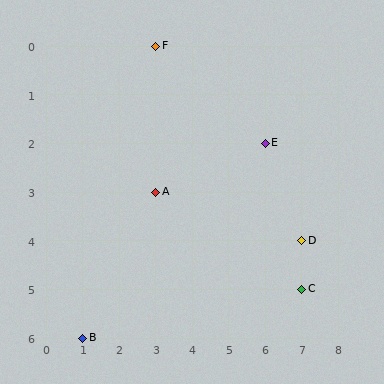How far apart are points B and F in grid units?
Points B and F are 2 columns and 6 rows apart (about 6.3 grid units diagonally).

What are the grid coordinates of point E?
Point E is at grid coordinates (6, 2).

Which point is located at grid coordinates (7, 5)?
Point C is at (7, 5).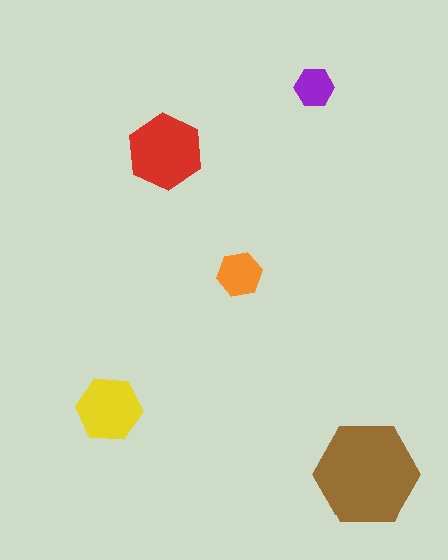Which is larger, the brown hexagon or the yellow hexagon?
The brown one.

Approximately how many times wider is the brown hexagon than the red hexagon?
About 1.5 times wider.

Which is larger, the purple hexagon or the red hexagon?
The red one.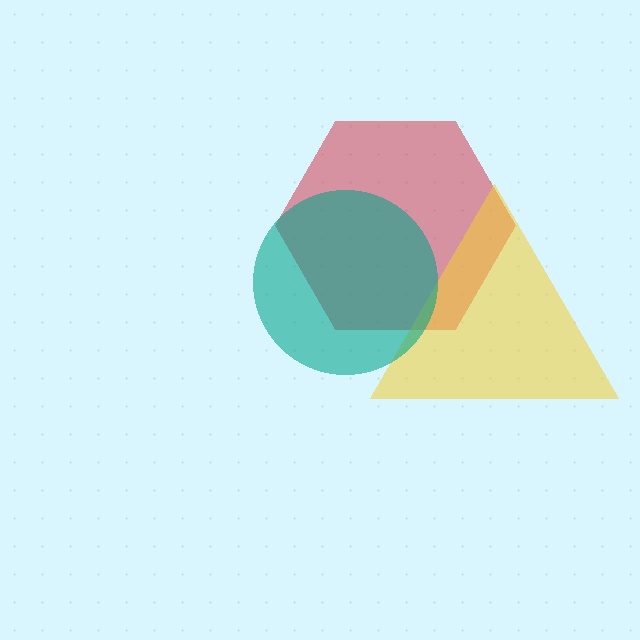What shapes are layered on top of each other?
The layered shapes are: a red hexagon, a yellow triangle, a teal circle.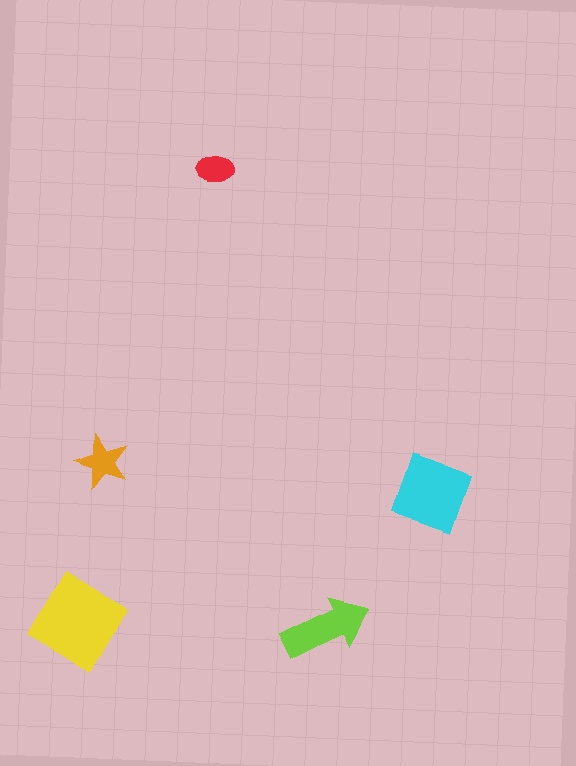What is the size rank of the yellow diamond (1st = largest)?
1st.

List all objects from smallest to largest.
The red ellipse, the orange star, the lime arrow, the cyan diamond, the yellow diamond.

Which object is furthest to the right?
The cyan diamond is rightmost.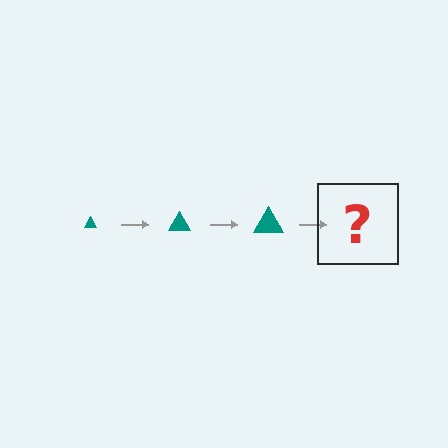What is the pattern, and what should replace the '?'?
The pattern is that the triangle gets progressively larger each step. The '?' should be a teal triangle, larger than the previous one.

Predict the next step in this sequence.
The next step is a teal triangle, larger than the previous one.